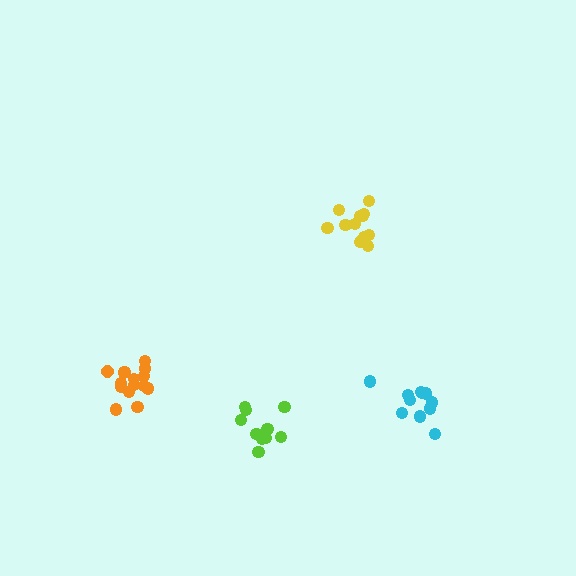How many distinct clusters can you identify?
There are 4 distinct clusters.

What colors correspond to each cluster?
The clusters are colored: lime, yellow, orange, cyan.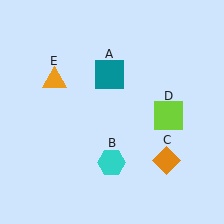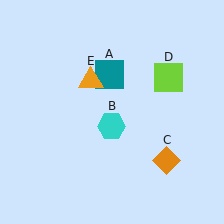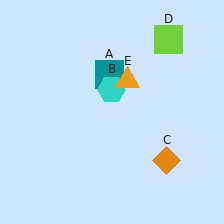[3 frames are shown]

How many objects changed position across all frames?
3 objects changed position: cyan hexagon (object B), lime square (object D), orange triangle (object E).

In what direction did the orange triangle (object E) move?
The orange triangle (object E) moved right.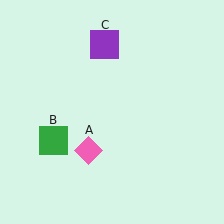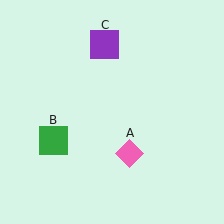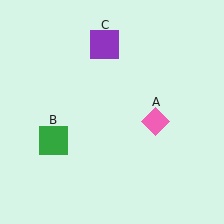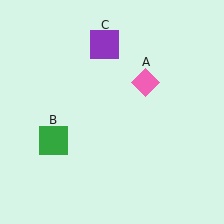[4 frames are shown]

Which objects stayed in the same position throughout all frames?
Green square (object B) and purple square (object C) remained stationary.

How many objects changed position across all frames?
1 object changed position: pink diamond (object A).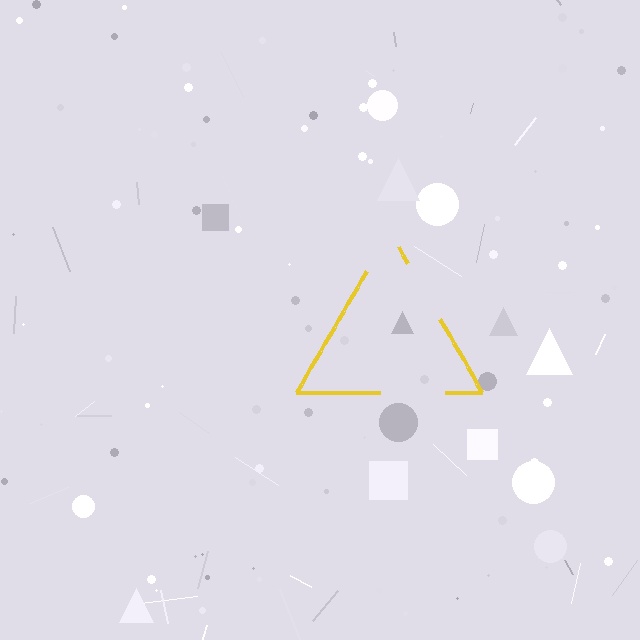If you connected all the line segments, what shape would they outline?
They would outline a triangle.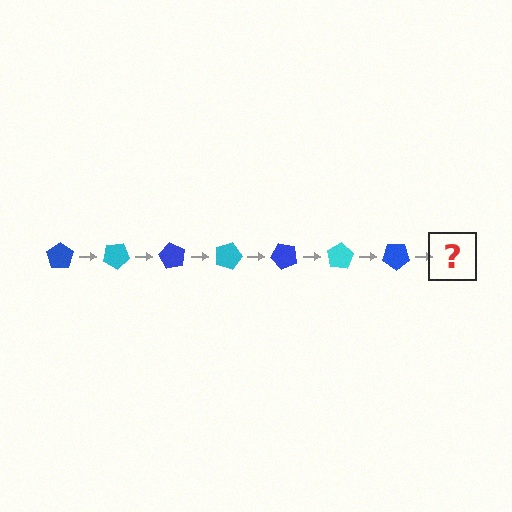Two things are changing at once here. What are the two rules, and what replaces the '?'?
The two rules are that it rotates 30 degrees each step and the color cycles through blue and cyan. The '?' should be a cyan pentagon, rotated 210 degrees from the start.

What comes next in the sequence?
The next element should be a cyan pentagon, rotated 210 degrees from the start.